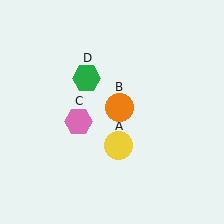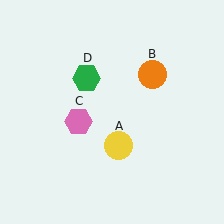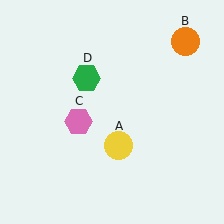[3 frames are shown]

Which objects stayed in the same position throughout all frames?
Yellow circle (object A) and pink hexagon (object C) and green hexagon (object D) remained stationary.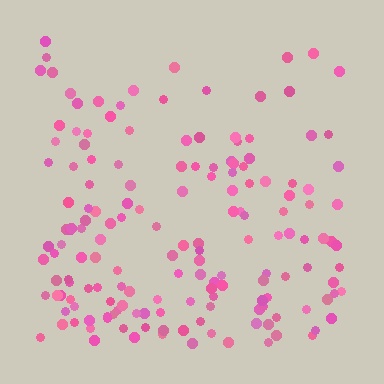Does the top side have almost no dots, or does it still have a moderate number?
Still a moderate number, just noticeably fewer than the bottom.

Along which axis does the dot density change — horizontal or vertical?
Vertical.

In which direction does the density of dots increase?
From top to bottom, with the bottom side densest.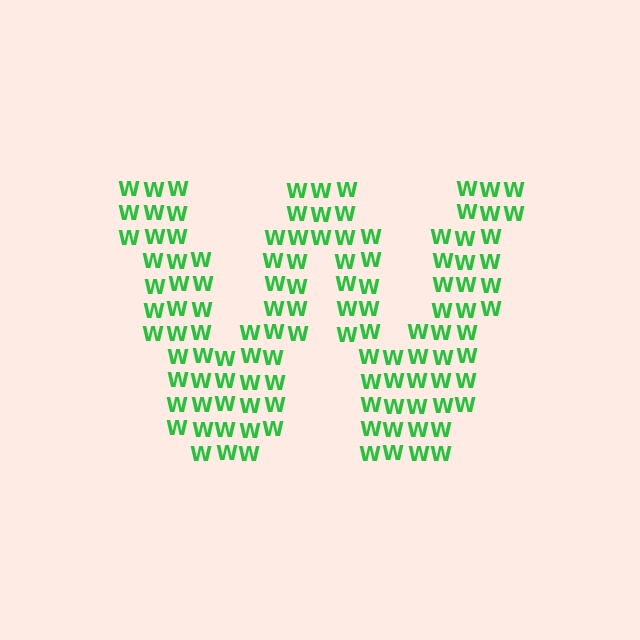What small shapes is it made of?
It is made of small letter W's.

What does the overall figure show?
The overall figure shows the letter W.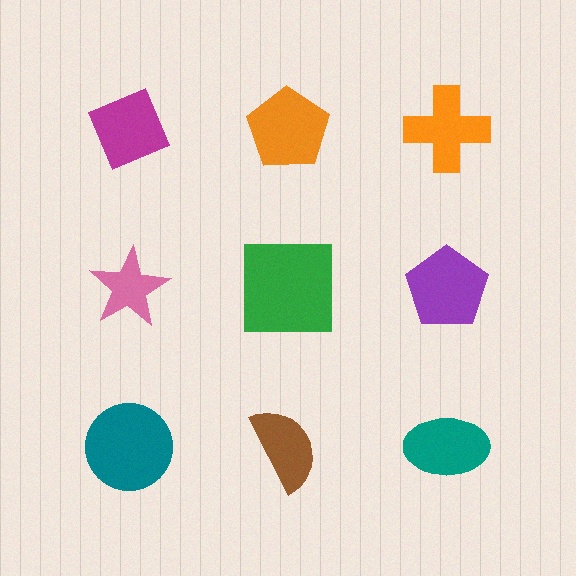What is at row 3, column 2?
A brown semicircle.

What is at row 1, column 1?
A magenta diamond.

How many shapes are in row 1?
3 shapes.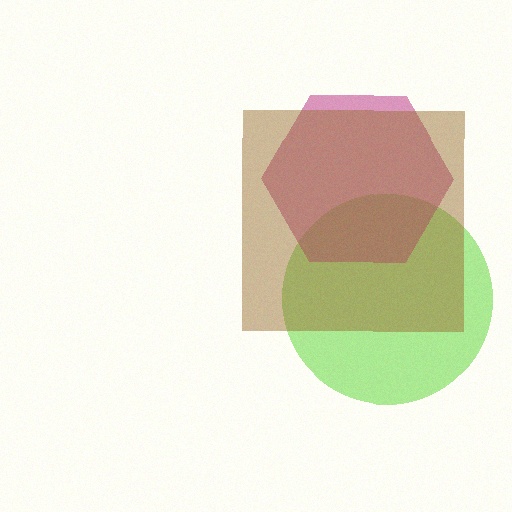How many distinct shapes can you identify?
There are 3 distinct shapes: a lime circle, a magenta hexagon, a brown square.